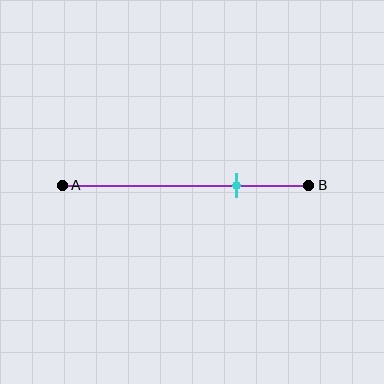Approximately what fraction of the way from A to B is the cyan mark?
The cyan mark is approximately 70% of the way from A to B.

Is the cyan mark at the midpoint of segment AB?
No, the mark is at about 70% from A, not at the 50% midpoint.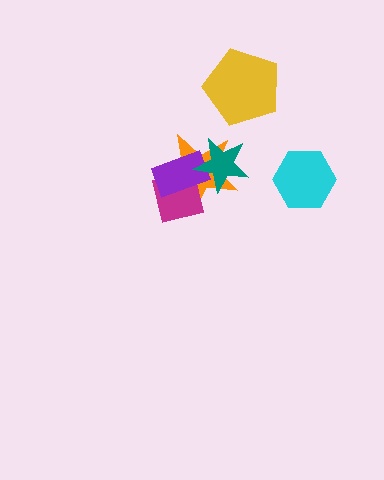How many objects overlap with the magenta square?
2 objects overlap with the magenta square.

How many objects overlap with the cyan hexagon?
0 objects overlap with the cyan hexagon.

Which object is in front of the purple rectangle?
The teal star is in front of the purple rectangle.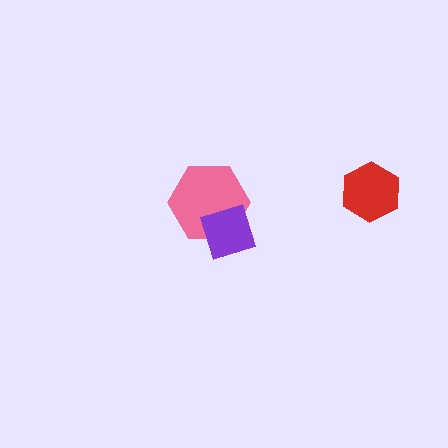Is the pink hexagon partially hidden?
Yes, it is partially covered by another shape.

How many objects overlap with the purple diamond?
1 object overlaps with the purple diamond.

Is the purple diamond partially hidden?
No, no other shape covers it.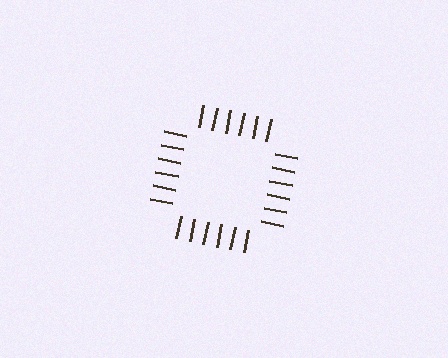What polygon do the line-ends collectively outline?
An illusory square — the line segments terminate on its edges but no continuous stroke is drawn.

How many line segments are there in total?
24 — 6 along each of the 4 edges.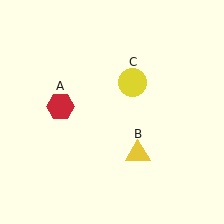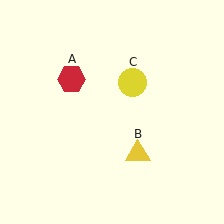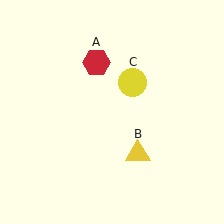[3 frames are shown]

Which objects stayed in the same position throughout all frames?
Yellow triangle (object B) and yellow circle (object C) remained stationary.